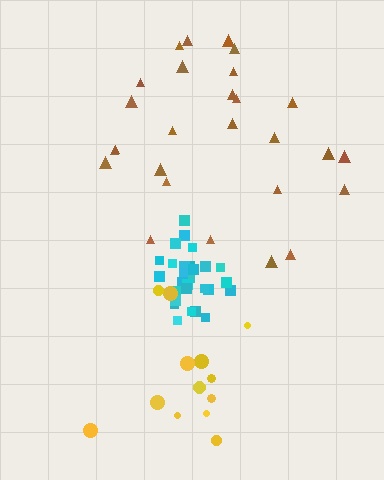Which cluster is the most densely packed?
Cyan.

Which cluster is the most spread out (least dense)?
Brown.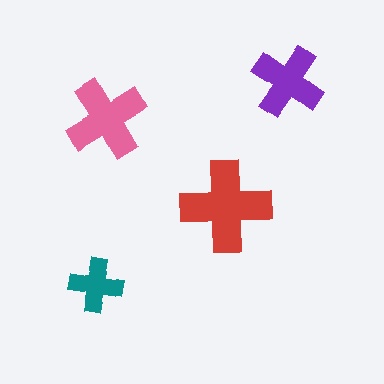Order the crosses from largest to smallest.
the red one, the pink one, the purple one, the teal one.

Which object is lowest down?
The teal cross is bottommost.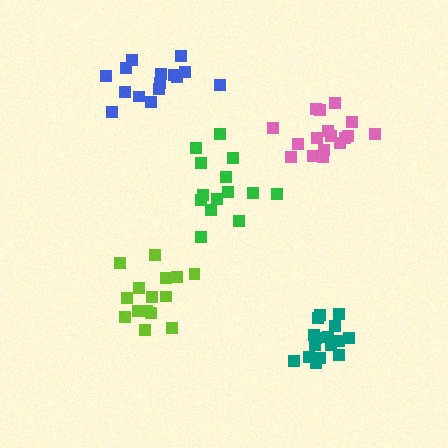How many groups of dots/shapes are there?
There are 5 groups.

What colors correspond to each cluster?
The clusters are colored: blue, pink, teal, lime, green.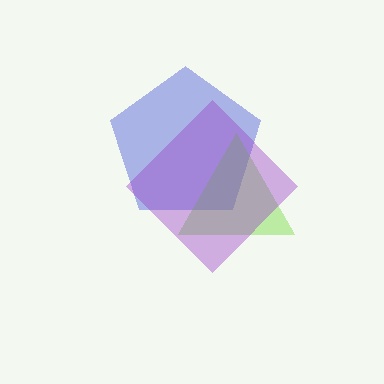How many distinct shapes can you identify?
There are 3 distinct shapes: a blue pentagon, a lime triangle, a purple diamond.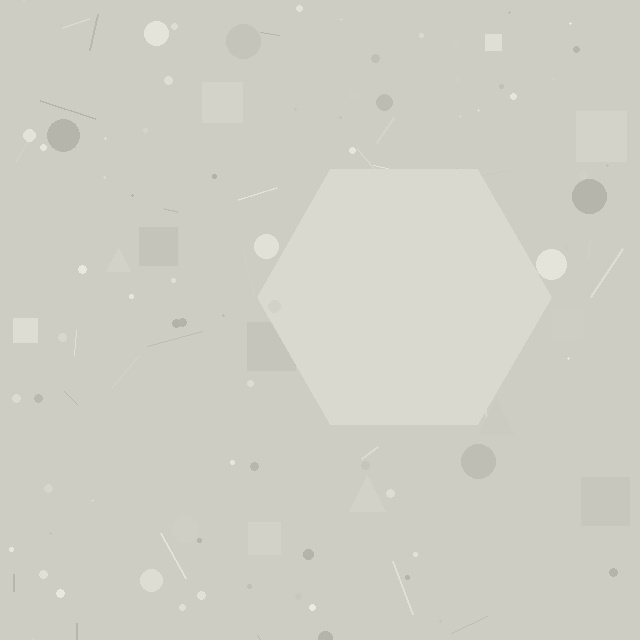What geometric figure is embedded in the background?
A hexagon is embedded in the background.